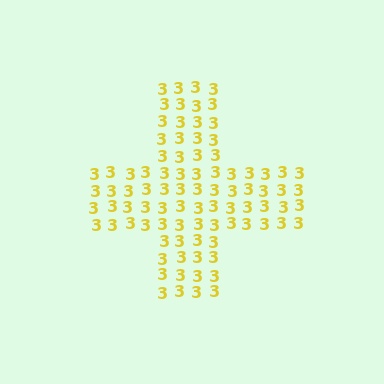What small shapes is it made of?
It is made of small digit 3's.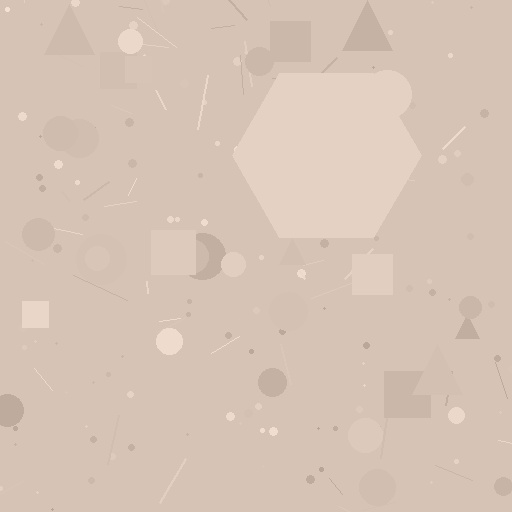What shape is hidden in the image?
A hexagon is hidden in the image.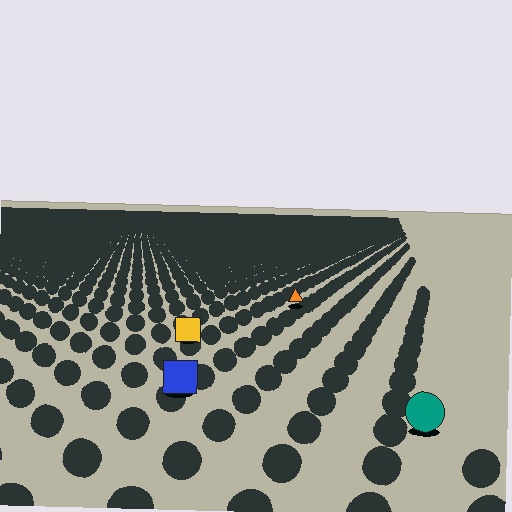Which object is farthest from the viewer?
The orange triangle is farthest from the viewer. It appears smaller and the ground texture around it is denser.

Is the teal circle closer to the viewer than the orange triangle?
Yes. The teal circle is closer — you can tell from the texture gradient: the ground texture is coarser near it.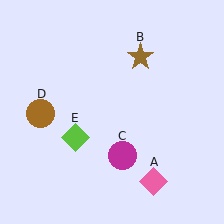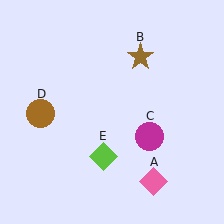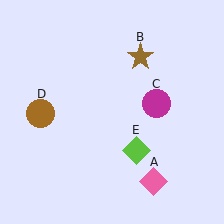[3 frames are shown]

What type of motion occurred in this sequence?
The magenta circle (object C), lime diamond (object E) rotated counterclockwise around the center of the scene.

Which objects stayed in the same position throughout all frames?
Pink diamond (object A) and brown star (object B) and brown circle (object D) remained stationary.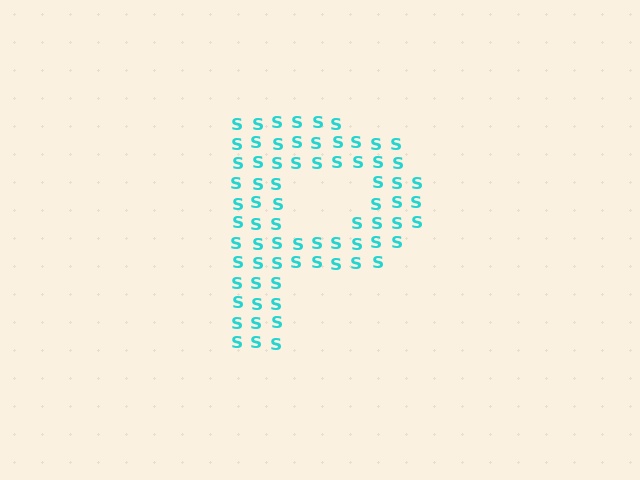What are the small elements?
The small elements are letter S's.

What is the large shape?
The large shape is the letter P.